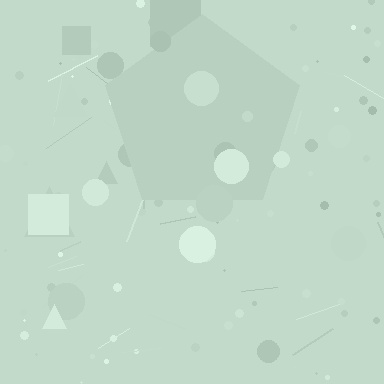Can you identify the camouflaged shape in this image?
The camouflaged shape is a pentagon.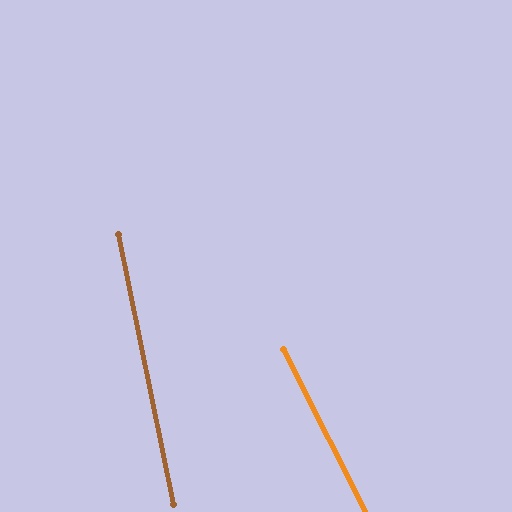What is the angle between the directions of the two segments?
Approximately 15 degrees.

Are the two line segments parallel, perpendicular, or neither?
Neither parallel nor perpendicular — they differ by about 15°.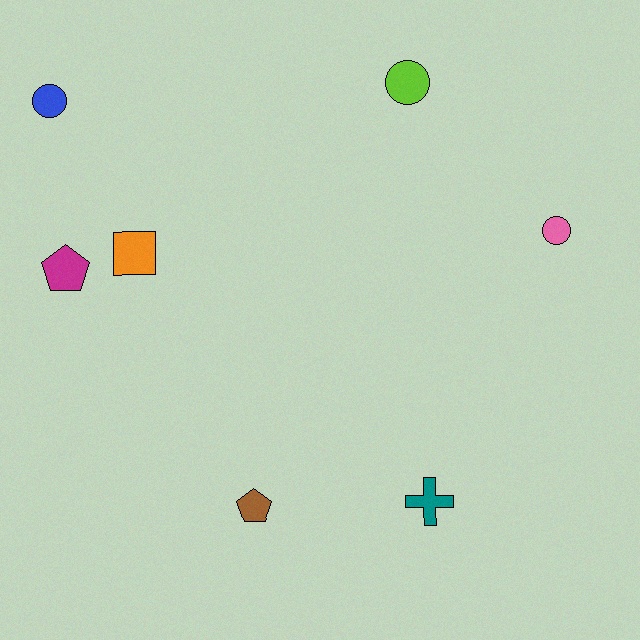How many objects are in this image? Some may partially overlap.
There are 7 objects.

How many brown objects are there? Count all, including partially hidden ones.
There is 1 brown object.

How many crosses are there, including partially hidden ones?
There is 1 cross.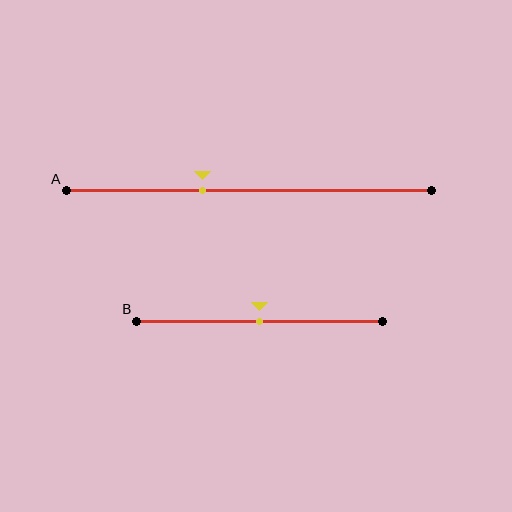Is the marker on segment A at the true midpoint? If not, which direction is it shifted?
No, the marker on segment A is shifted to the left by about 13% of the segment length.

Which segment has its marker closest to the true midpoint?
Segment B has its marker closest to the true midpoint.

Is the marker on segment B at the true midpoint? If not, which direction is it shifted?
Yes, the marker on segment B is at the true midpoint.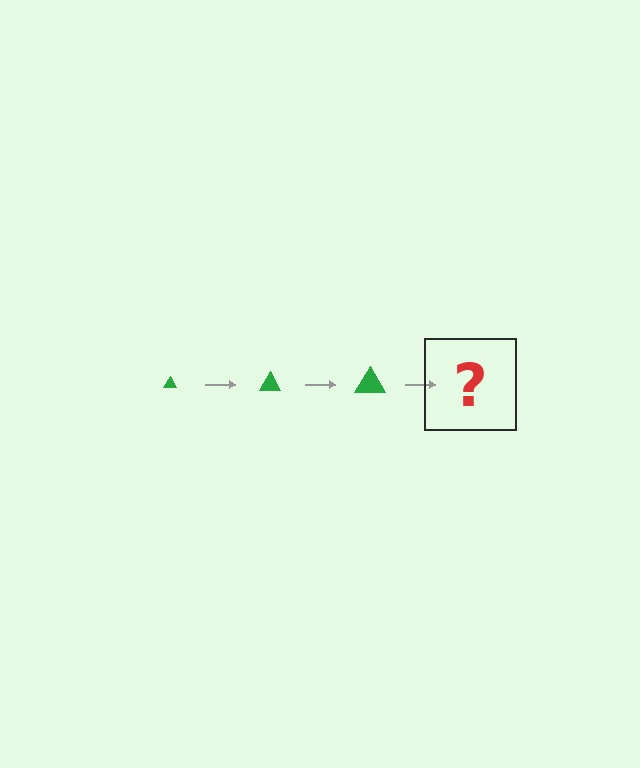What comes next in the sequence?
The next element should be a green triangle, larger than the previous one.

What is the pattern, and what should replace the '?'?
The pattern is that the triangle gets progressively larger each step. The '?' should be a green triangle, larger than the previous one.